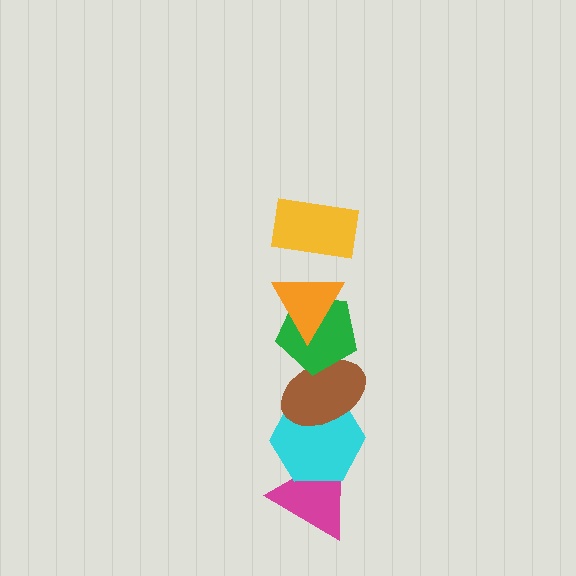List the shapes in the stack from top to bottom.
From top to bottom: the yellow rectangle, the orange triangle, the green pentagon, the brown ellipse, the cyan hexagon, the magenta triangle.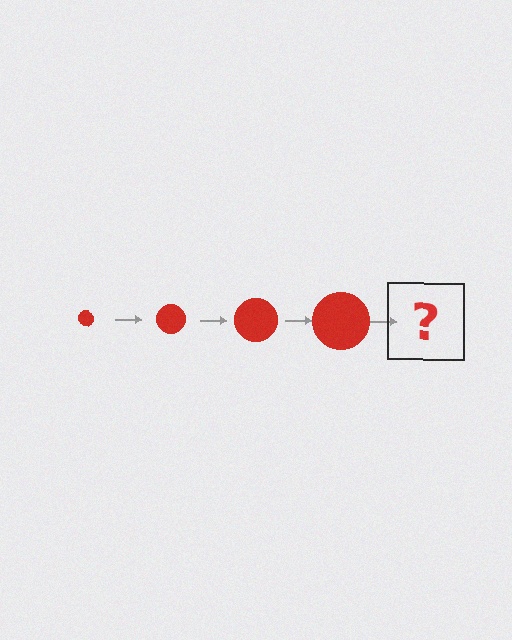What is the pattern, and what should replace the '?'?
The pattern is that the circle gets progressively larger each step. The '?' should be a red circle, larger than the previous one.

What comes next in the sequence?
The next element should be a red circle, larger than the previous one.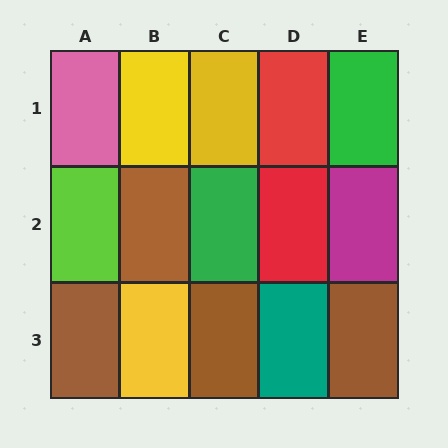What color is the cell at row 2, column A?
Lime.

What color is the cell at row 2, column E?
Magenta.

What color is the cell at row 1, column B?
Yellow.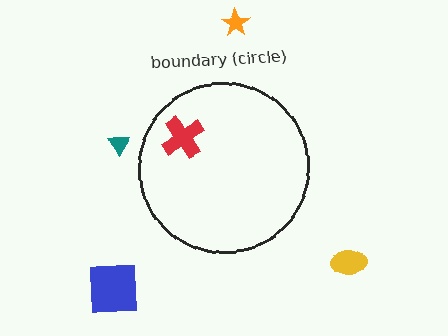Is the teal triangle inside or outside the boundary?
Outside.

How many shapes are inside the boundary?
1 inside, 4 outside.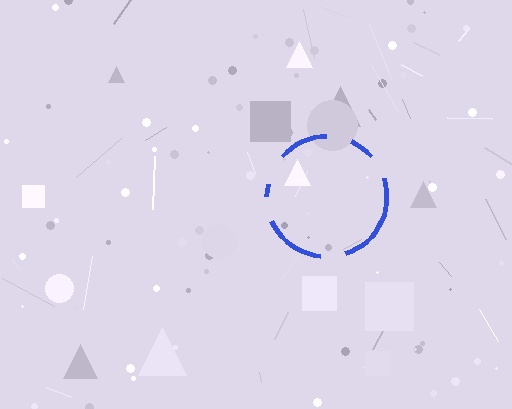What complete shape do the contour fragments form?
The contour fragments form a circle.